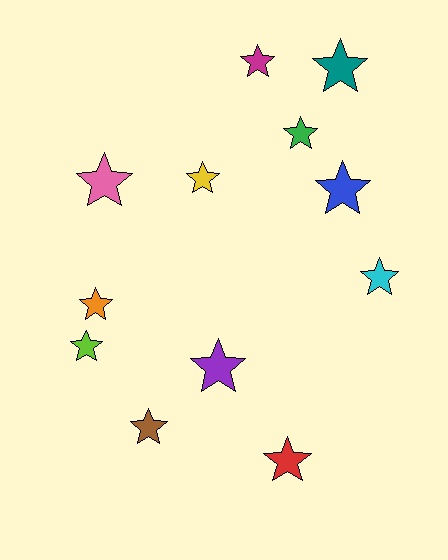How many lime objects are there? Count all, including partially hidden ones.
There is 1 lime object.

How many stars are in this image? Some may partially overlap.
There are 12 stars.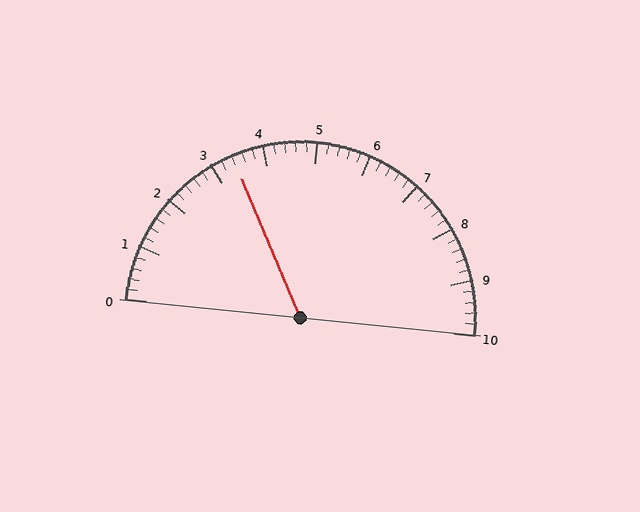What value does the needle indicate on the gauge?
The needle indicates approximately 3.4.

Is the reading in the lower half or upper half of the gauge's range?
The reading is in the lower half of the range (0 to 10).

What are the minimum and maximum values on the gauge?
The gauge ranges from 0 to 10.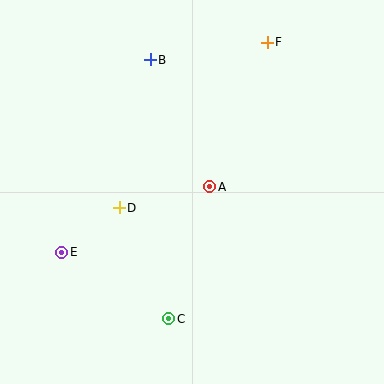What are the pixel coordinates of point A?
Point A is at (210, 187).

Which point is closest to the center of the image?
Point A at (210, 187) is closest to the center.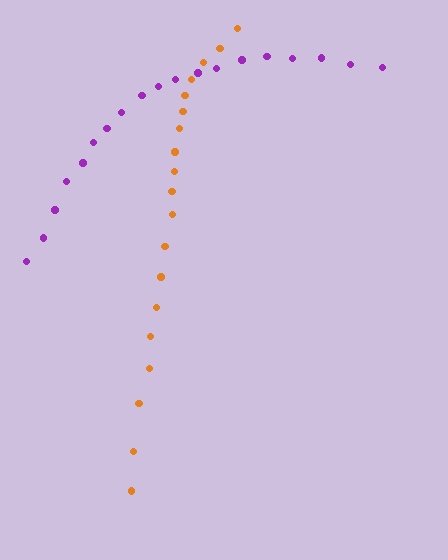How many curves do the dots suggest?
There are 2 distinct paths.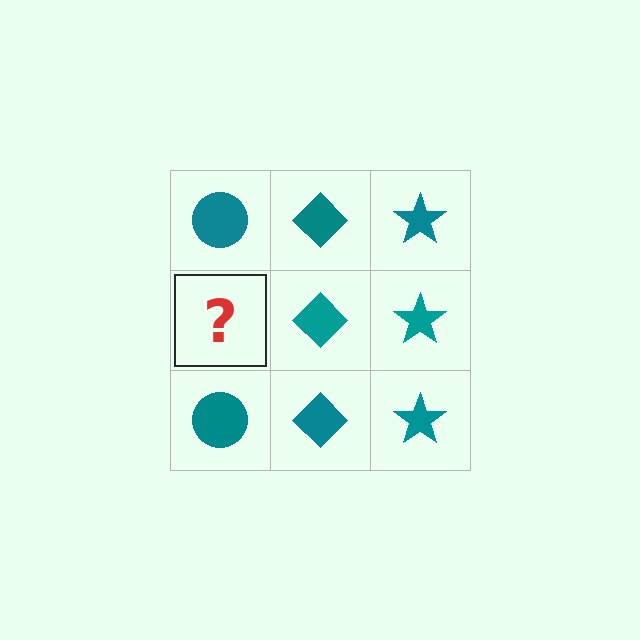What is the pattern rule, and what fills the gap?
The rule is that each column has a consistent shape. The gap should be filled with a teal circle.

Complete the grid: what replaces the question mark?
The question mark should be replaced with a teal circle.